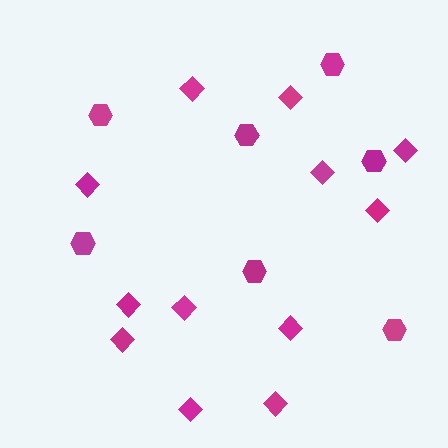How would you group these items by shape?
There are 2 groups: one group of hexagons (7) and one group of diamonds (12).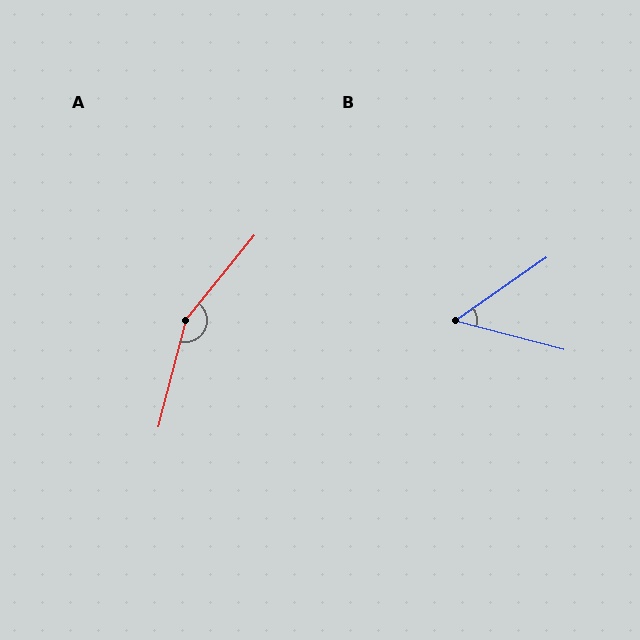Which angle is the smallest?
B, at approximately 50 degrees.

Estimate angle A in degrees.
Approximately 155 degrees.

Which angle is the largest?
A, at approximately 155 degrees.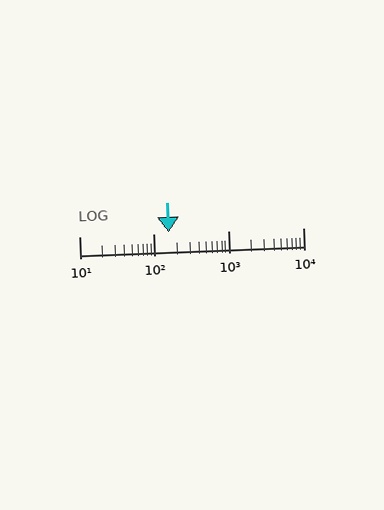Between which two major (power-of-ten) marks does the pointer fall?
The pointer is between 100 and 1000.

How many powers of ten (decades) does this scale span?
The scale spans 3 decades, from 10 to 10000.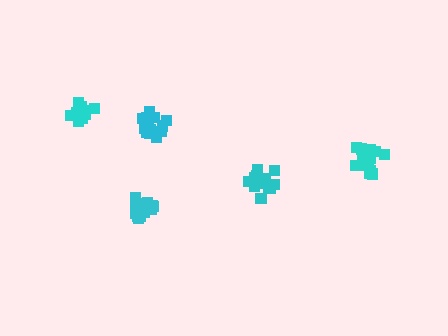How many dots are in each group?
Group 1: 16 dots, Group 2: 16 dots, Group 3: 17 dots, Group 4: 18 dots, Group 5: 15 dots (82 total).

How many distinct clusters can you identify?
There are 5 distinct clusters.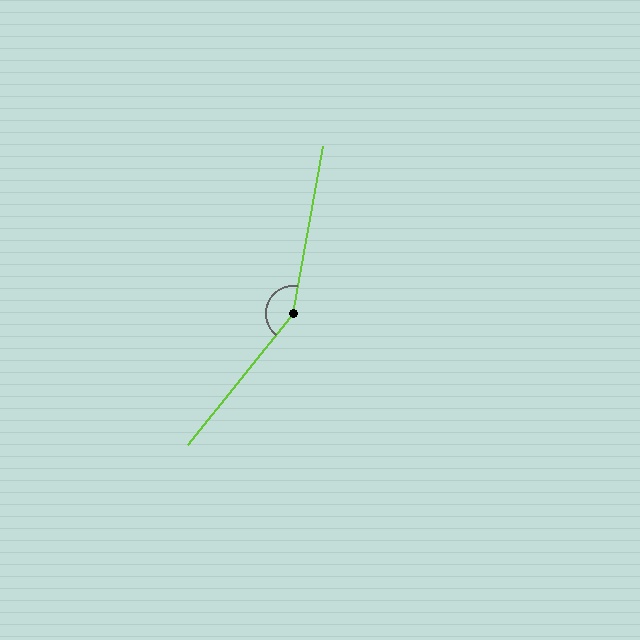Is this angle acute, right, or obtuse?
It is obtuse.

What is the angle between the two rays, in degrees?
Approximately 152 degrees.